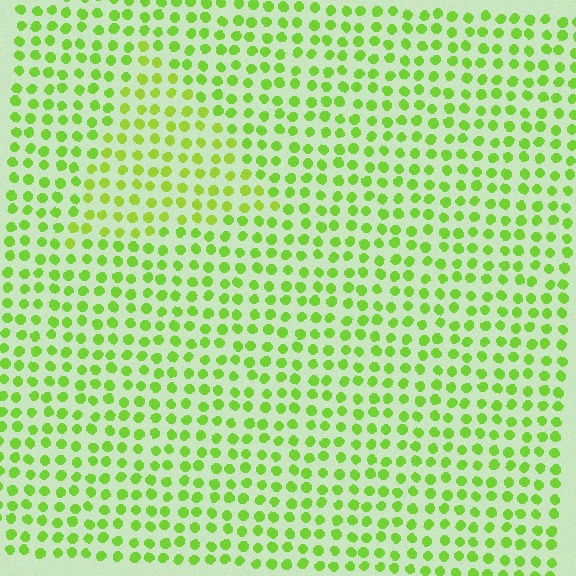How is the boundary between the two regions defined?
The boundary is defined purely by a slight shift in hue (about 15 degrees). Spacing, size, and orientation are identical on both sides.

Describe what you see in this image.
The image is filled with small lime elements in a uniform arrangement. A triangle-shaped region is visible where the elements are tinted to a slightly different hue, forming a subtle color boundary.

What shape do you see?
I see a triangle.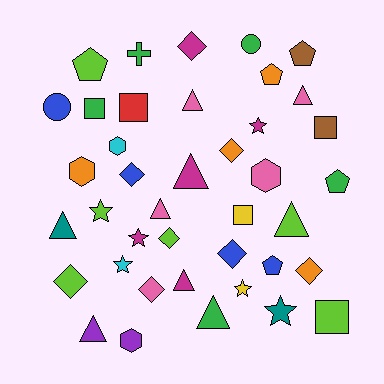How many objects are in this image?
There are 40 objects.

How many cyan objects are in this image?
There are 2 cyan objects.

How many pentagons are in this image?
There are 5 pentagons.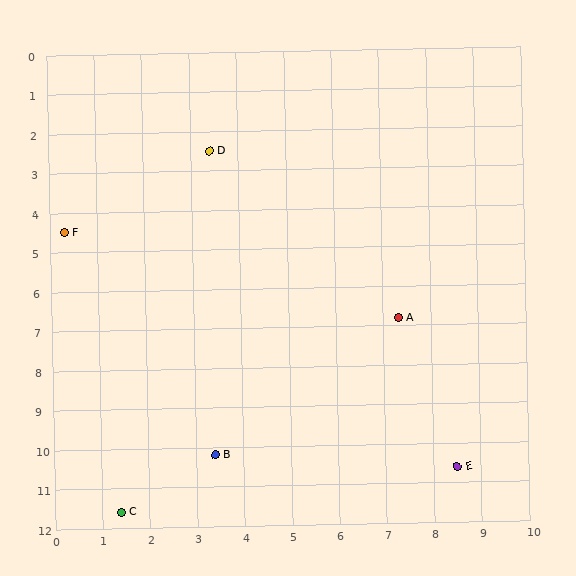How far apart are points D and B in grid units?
Points D and B are about 7.7 grid units apart.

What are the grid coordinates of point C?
Point C is at approximately (1.4, 11.6).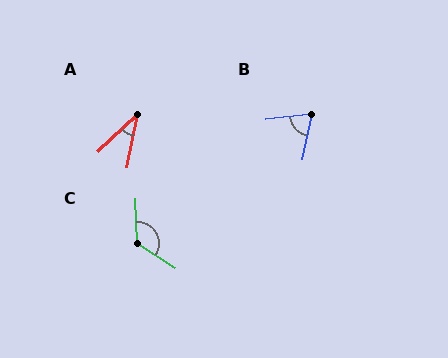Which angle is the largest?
C, at approximately 125 degrees.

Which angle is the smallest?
A, at approximately 36 degrees.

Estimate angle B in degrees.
Approximately 71 degrees.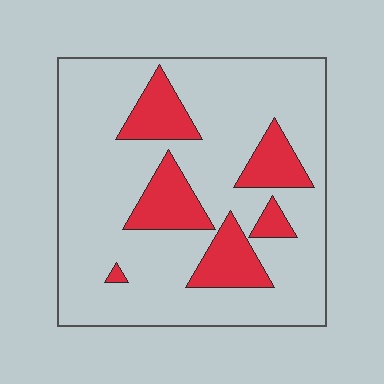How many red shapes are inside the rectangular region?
6.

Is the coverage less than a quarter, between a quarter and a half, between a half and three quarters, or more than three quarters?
Less than a quarter.